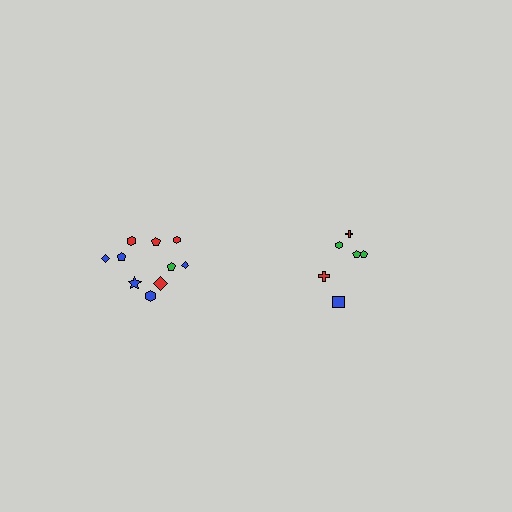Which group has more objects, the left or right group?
The left group.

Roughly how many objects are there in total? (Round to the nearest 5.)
Roughly 15 objects in total.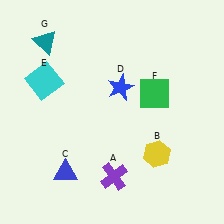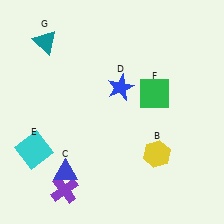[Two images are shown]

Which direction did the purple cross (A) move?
The purple cross (A) moved left.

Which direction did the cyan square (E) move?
The cyan square (E) moved down.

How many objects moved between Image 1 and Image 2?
2 objects moved between the two images.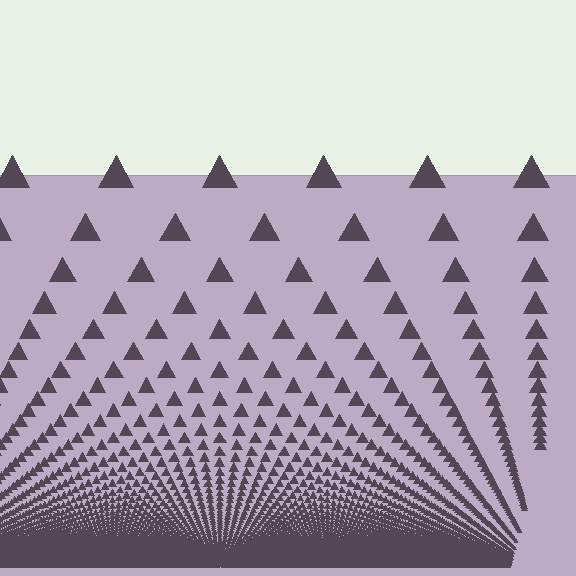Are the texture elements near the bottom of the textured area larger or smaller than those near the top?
Smaller. The gradient is inverted — elements near the bottom are smaller and denser.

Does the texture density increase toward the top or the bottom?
Density increases toward the bottom.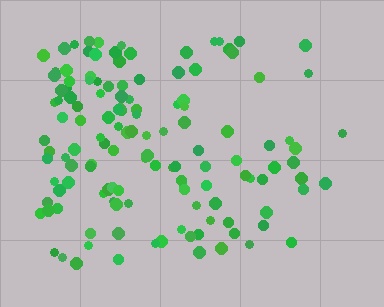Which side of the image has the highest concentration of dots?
The left.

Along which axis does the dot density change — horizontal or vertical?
Horizontal.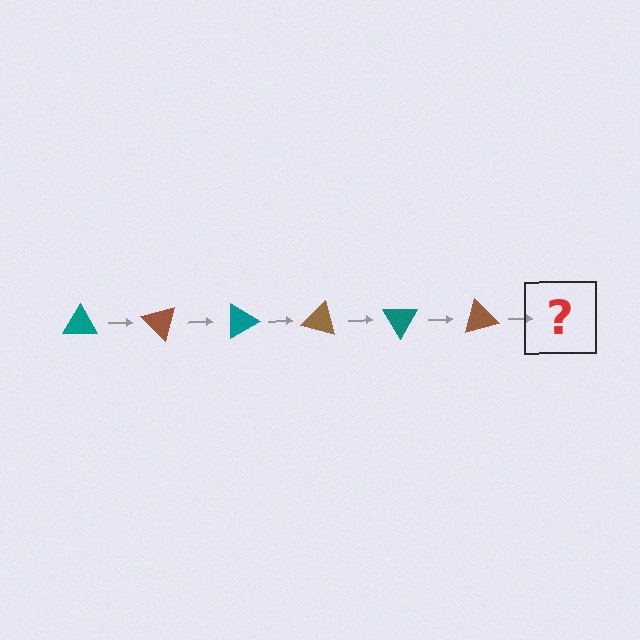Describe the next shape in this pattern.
It should be a teal triangle, rotated 270 degrees from the start.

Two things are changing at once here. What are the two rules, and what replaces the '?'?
The two rules are that it rotates 45 degrees each step and the color cycles through teal and brown. The '?' should be a teal triangle, rotated 270 degrees from the start.